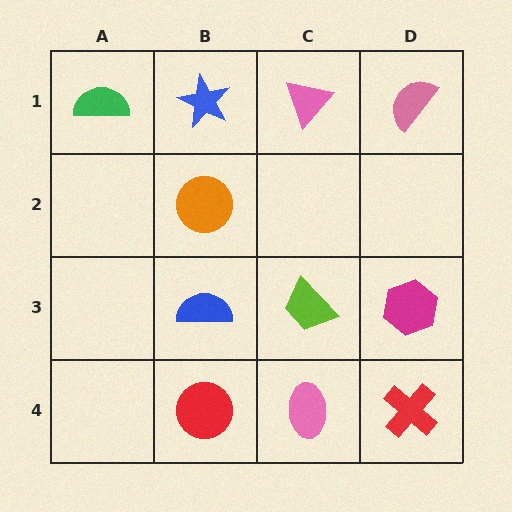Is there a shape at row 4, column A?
No, that cell is empty.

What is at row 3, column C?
A lime trapezoid.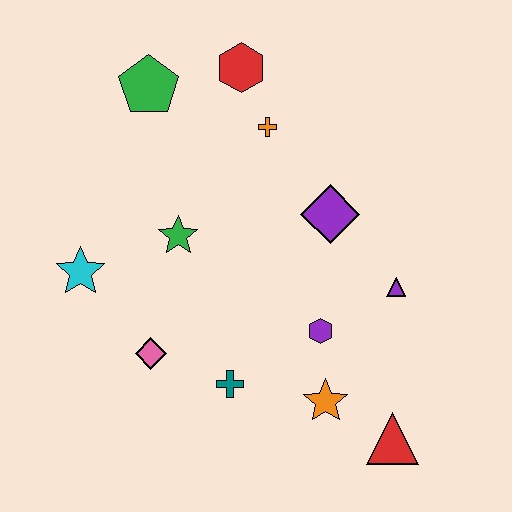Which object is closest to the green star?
The cyan star is closest to the green star.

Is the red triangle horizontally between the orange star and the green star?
No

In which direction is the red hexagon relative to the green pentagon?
The red hexagon is to the right of the green pentagon.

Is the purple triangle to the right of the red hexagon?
Yes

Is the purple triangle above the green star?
No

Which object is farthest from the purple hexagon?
The green pentagon is farthest from the purple hexagon.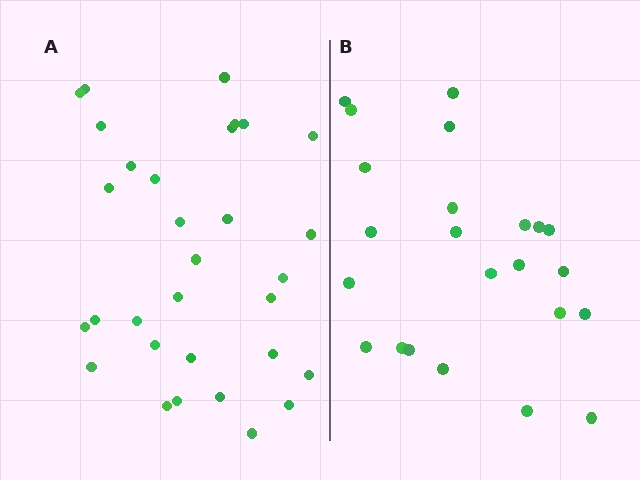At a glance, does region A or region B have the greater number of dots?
Region A (the left region) has more dots.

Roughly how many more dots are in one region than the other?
Region A has roughly 8 or so more dots than region B.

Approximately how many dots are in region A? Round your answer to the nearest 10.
About 30 dots. (The exact count is 31, which rounds to 30.)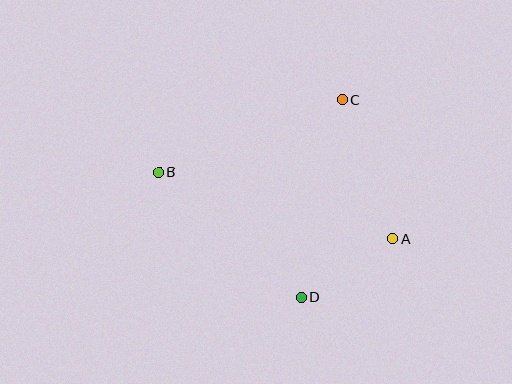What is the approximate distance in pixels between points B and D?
The distance between B and D is approximately 190 pixels.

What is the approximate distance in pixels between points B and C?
The distance between B and C is approximately 197 pixels.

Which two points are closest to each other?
Points A and D are closest to each other.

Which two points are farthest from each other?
Points A and B are farthest from each other.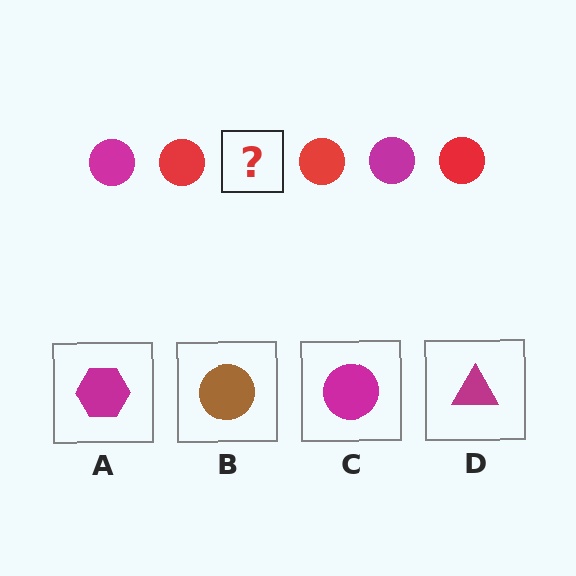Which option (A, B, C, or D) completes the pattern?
C.